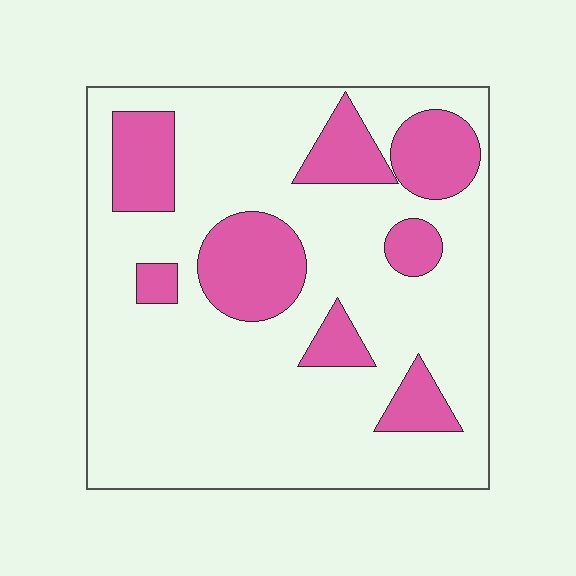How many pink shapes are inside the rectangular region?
8.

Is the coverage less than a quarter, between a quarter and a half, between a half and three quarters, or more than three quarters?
Less than a quarter.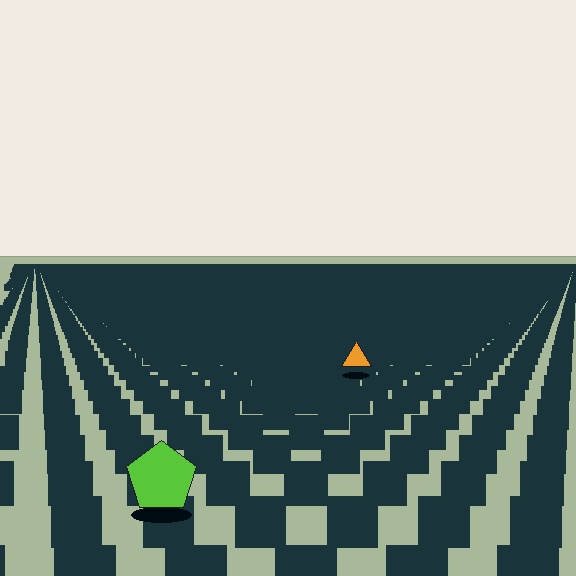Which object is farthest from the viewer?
The orange triangle is farthest from the viewer. It appears smaller and the ground texture around it is denser.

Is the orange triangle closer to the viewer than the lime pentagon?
No. The lime pentagon is closer — you can tell from the texture gradient: the ground texture is coarser near it.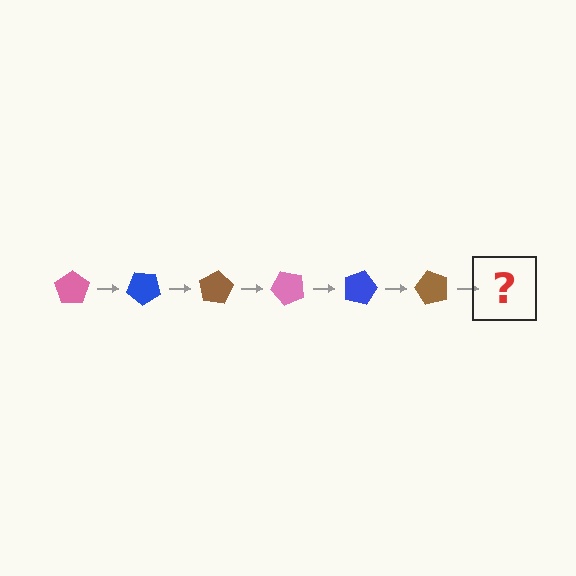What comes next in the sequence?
The next element should be a pink pentagon, rotated 240 degrees from the start.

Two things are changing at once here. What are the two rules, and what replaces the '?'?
The two rules are that it rotates 40 degrees each step and the color cycles through pink, blue, and brown. The '?' should be a pink pentagon, rotated 240 degrees from the start.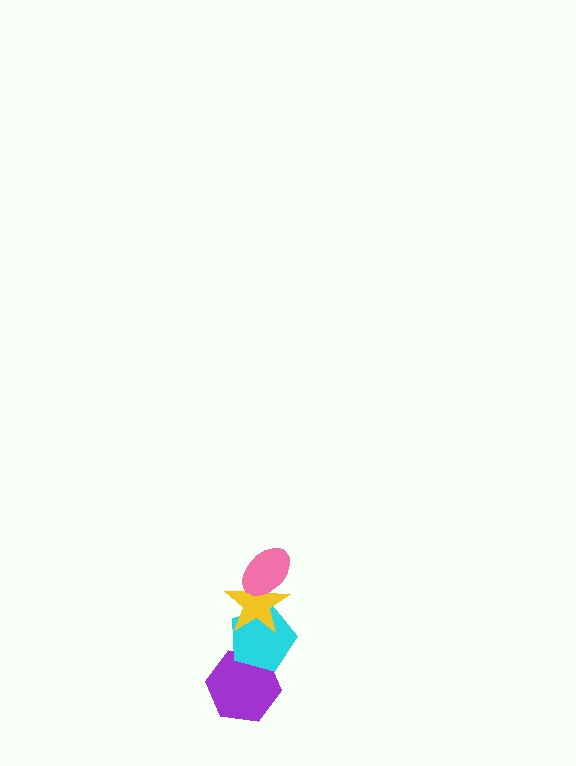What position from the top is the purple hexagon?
The purple hexagon is 4th from the top.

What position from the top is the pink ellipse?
The pink ellipse is 1st from the top.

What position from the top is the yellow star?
The yellow star is 2nd from the top.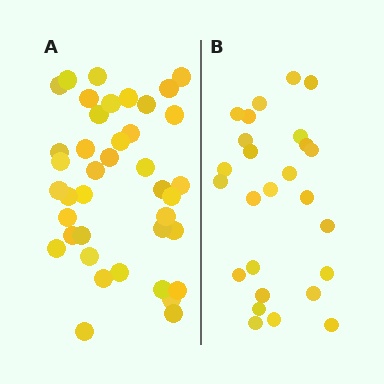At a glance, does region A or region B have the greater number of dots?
Region A (the left region) has more dots.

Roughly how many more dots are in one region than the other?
Region A has approximately 15 more dots than region B.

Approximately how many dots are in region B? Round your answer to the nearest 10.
About 30 dots. (The exact count is 26, which rounds to 30.)